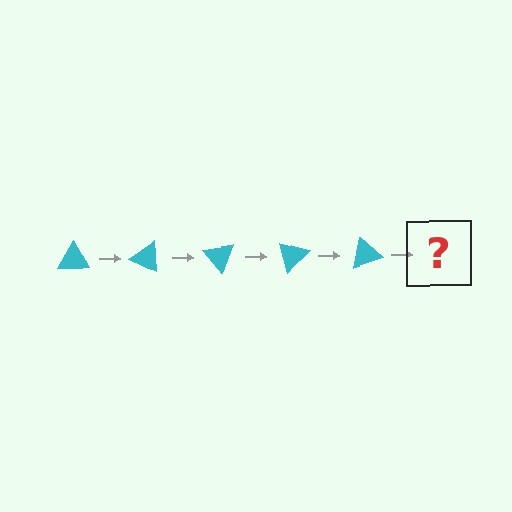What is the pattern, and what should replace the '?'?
The pattern is that the triangle rotates 25 degrees each step. The '?' should be a cyan triangle rotated 125 degrees.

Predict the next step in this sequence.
The next step is a cyan triangle rotated 125 degrees.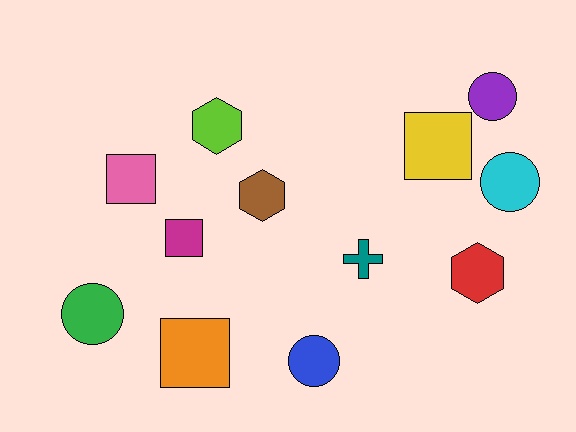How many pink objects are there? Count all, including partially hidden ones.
There is 1 pink object.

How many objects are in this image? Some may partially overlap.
There are 12 objects.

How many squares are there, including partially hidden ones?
There are 4 squares.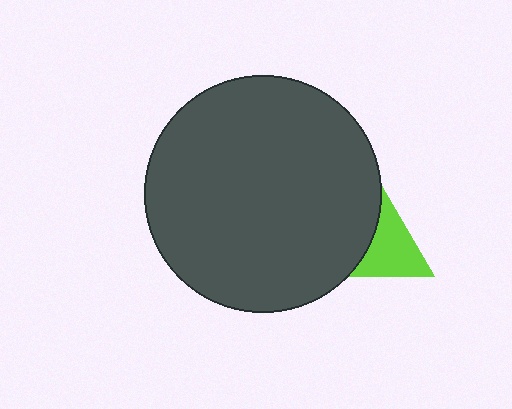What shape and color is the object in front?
The object in front is a dark gray circle.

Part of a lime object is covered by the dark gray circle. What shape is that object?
It is a triangle.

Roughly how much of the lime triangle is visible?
A small part of it is visible (roughly 43%).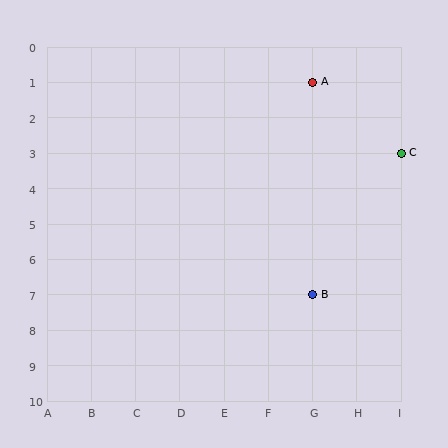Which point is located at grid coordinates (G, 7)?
Point B is at (G, 7).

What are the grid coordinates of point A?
Point A is at grid coordinates (G, 1).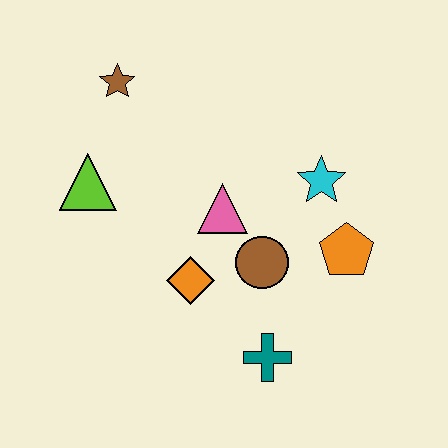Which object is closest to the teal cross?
The brown circle is closest to the teal cross.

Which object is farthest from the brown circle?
The brown star is farthest from the brown circle.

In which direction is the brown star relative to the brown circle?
The brown star is above the brown circle.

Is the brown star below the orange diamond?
No